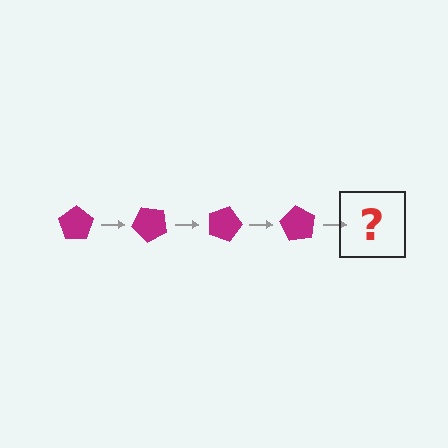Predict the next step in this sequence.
The next step is a magenta pentagon rotated 180 degrees.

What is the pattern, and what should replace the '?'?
The pattern is that the pentagon rotates 45 degrees each step. The '?' should be a magenta pentagon rotated 180 degrees.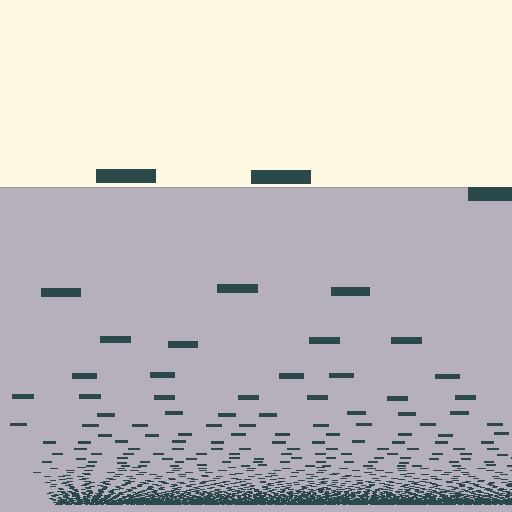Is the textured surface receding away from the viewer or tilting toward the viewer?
The surface appears to tilt toward the viewer. Texture elements get larger and sparser toward the top.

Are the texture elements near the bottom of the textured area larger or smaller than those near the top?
Smaller. The gradient is inverted — elements near the bottom are smaller and denser.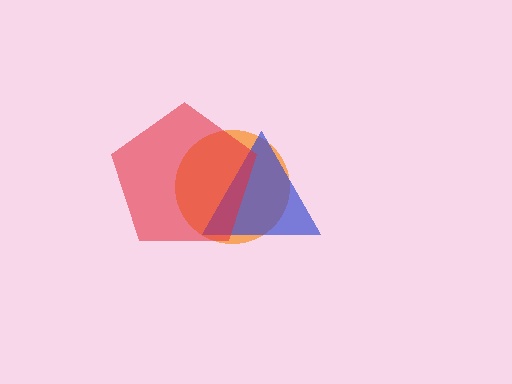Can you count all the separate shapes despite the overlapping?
Yes, there are 3 separate shapes.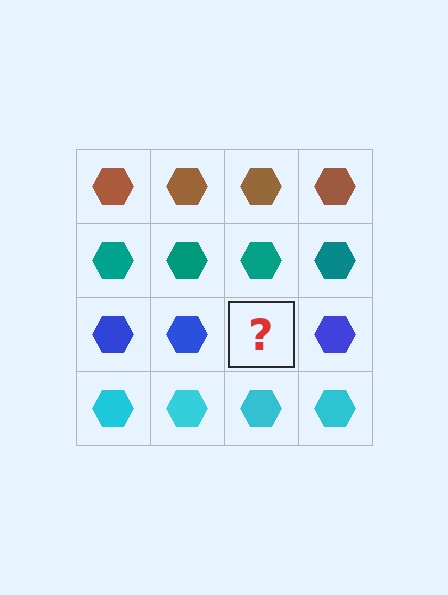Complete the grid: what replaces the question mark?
The question mark should be replaced with a blue hexagon.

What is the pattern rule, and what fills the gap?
The rule is that each row has a consistent color. The gap should be filled with a blue hexagon.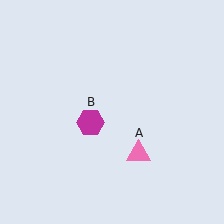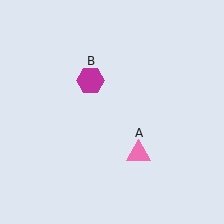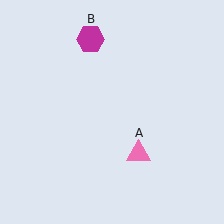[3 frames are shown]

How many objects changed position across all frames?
1 object changed position: magenta hexagon (object B).